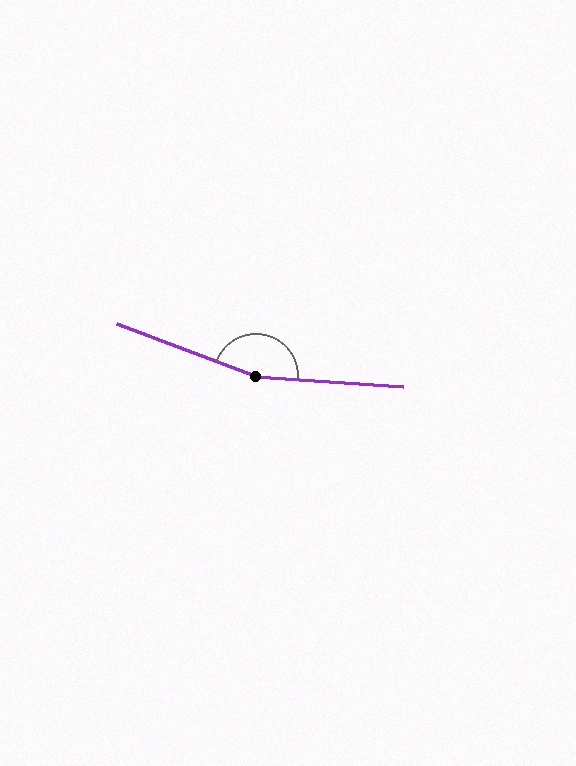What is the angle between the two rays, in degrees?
Approximately 163 degrees.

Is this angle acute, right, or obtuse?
It is obtuse.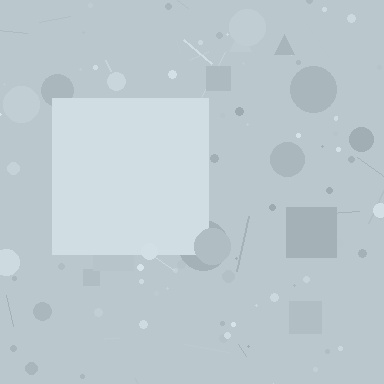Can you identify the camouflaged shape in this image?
The camouflaged shape is a square.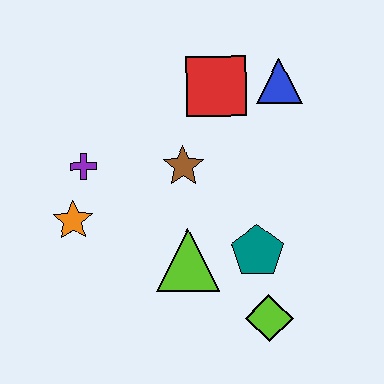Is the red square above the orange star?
Yes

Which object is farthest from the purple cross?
The lime diamond is farthest from the purple cross.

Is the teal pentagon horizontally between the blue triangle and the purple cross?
Yes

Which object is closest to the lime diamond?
The teal pentagon is closest to the lime diamond.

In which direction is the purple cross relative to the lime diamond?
The purple cross is to the left of the lime diamond.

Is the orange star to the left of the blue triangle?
Yes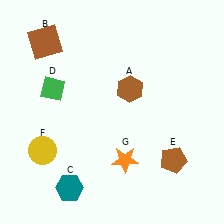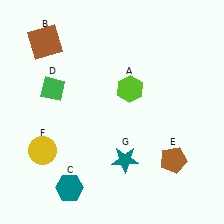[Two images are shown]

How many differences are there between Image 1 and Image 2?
There are 2 differences between the two images.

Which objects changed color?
A changed from brown to lime. G changed from orange to teal.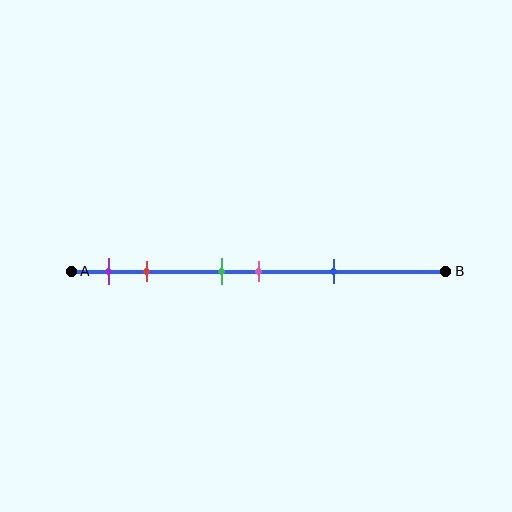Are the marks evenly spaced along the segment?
No, the marks are not evenly spaced.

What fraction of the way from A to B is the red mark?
The red mark is approximately 20% (0.2) of the way from A to B.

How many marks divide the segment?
There are 5 marks dividing the segment.